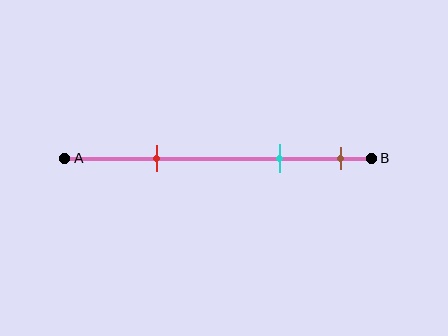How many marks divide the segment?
There are 3 marks dividing the segment.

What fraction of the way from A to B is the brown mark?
The brown mark is approximately 90% (0.9) of the way from A to B.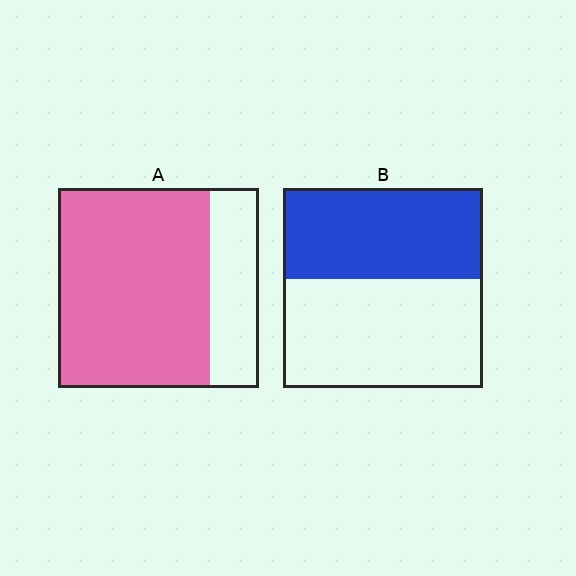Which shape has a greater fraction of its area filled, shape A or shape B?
Shape A.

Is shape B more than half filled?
No.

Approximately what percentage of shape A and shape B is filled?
A is approximately 75% and B is approximately 45%.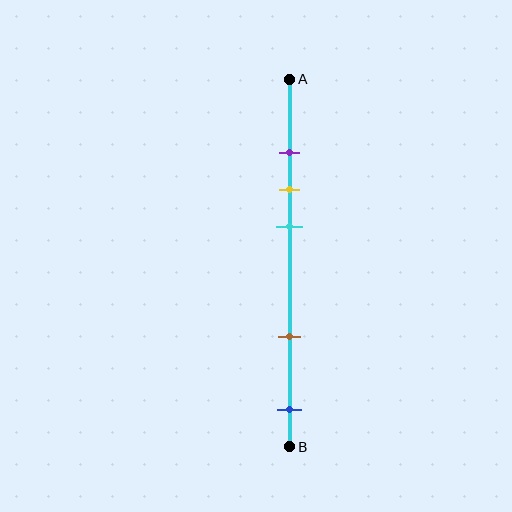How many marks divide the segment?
There are 5 marks dividing the segment.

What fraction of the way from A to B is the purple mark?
The purple mark is approximately 20% (0.2) of the way from A to B.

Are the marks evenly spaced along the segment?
No, the marks are not evenly spaced.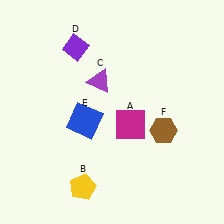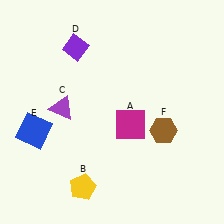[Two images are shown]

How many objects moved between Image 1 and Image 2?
2 objects moved between the two images.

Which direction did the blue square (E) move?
The blue square (E) moved left.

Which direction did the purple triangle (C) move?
The purple triangle (C) moved left.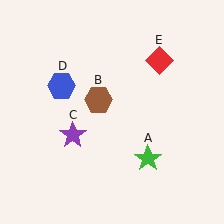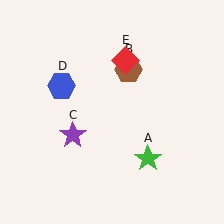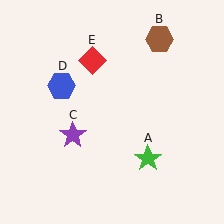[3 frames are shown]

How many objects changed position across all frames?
2 objects changed position: brown hexagon (object B), red diamond (object E).